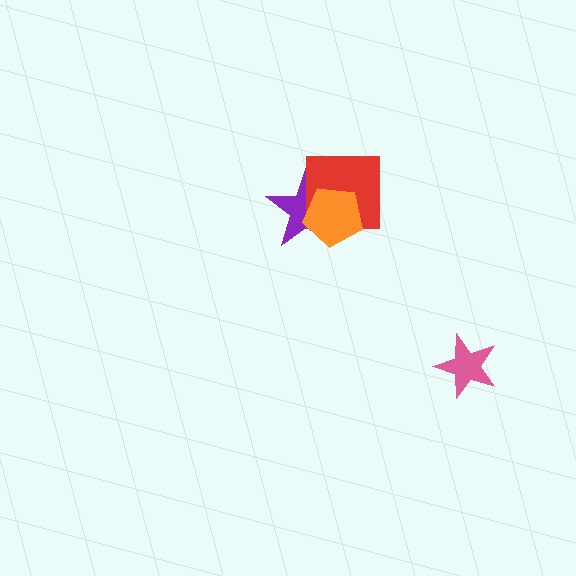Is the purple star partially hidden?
Yes, it is partially covered by another shape.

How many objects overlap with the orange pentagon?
2 objects overlap with the orange pentagon.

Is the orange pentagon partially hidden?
No, no other shape covers it.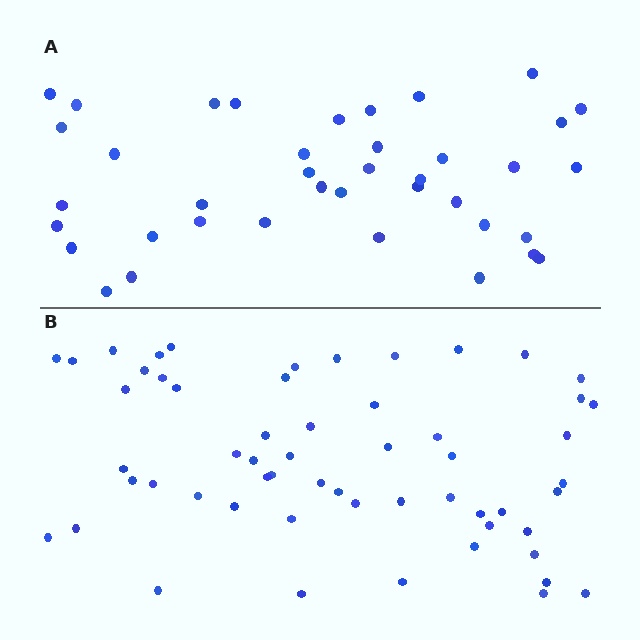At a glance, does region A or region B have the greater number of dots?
Region B (the bottom region) has more dots.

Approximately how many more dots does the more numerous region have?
Region B has approximately 20 more dots than region A.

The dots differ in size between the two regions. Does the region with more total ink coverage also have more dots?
No. Region A has more total ink coverage because its dots are larger, but region B actually contains more individual dots. Total area can be misleading — the number of items is what matters here.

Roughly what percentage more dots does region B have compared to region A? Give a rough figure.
About 45% more.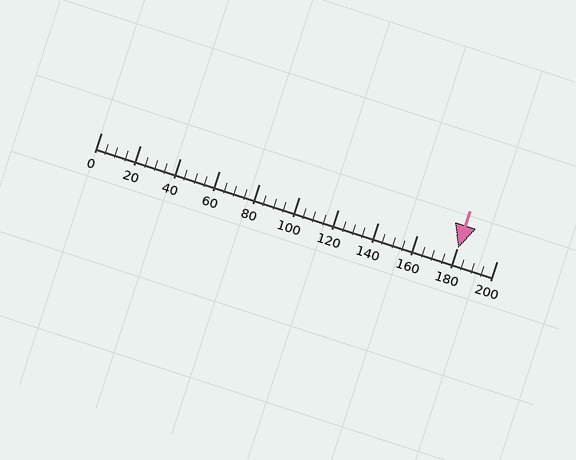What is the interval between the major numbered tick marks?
The major tick marks are spaced 20 units apart.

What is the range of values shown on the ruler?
The ruler shows values from 0 to 200.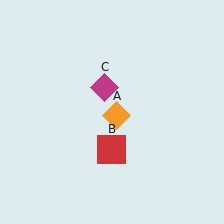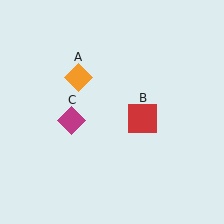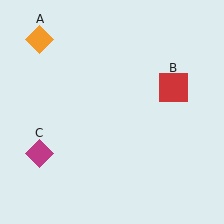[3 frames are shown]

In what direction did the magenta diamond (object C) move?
The magenta diamond (object C) moved down and to the left.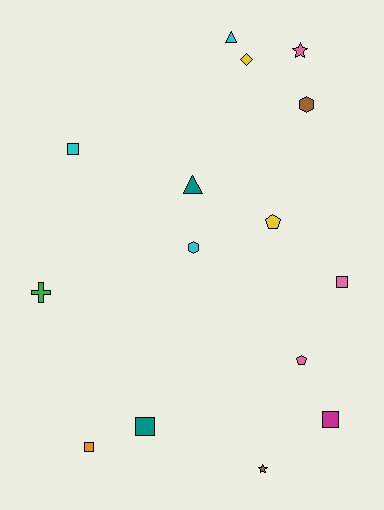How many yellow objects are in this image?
There are 2 yellow objects.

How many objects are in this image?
There are 15 objects.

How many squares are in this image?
There are 5 squares.